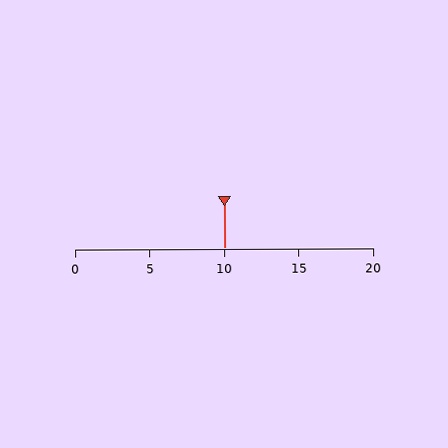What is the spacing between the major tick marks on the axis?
The major ticks are spaced 5 apart.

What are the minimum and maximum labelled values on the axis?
The axis runs from 0 to 20.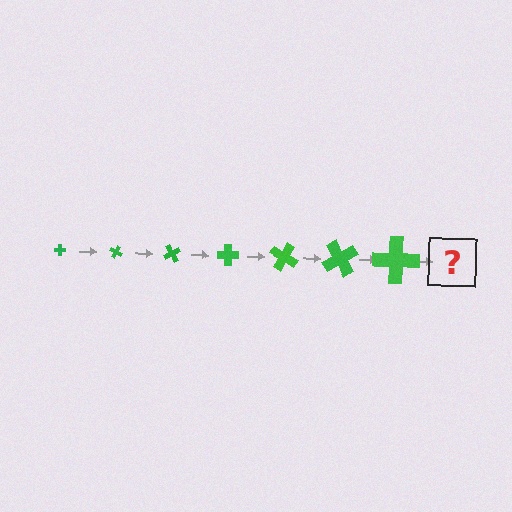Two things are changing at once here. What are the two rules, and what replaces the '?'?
The two rules are that the cross grows larger each step and it rotates 30 degrees each step. The '?' should be a cross, larger than the previous one and rotated 210 degrees from the start.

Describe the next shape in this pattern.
It should be a cross, larger than the previous one and rotated 210 degrees from the start.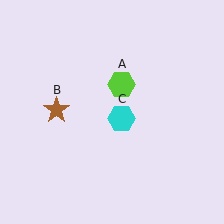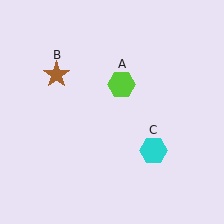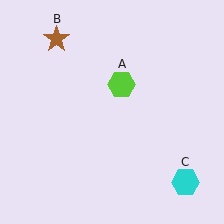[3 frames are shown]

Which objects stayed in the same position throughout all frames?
Lime hexagon (object A) remained stationary.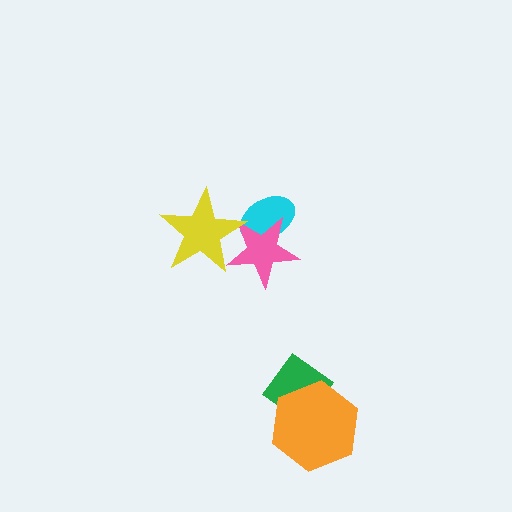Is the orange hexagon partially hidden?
No, no other shape covers it.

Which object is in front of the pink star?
The yellow star is in front of the pink star.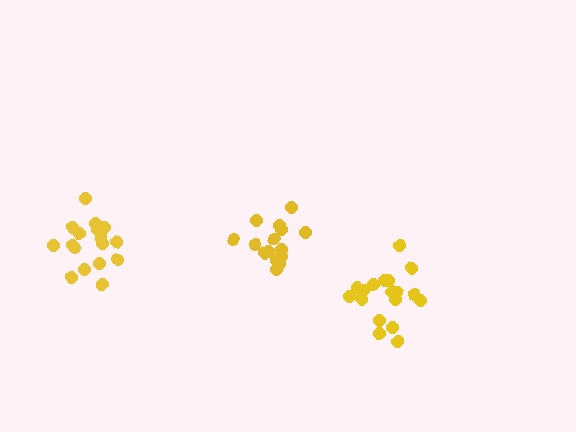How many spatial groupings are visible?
There are 3 spatial groupings.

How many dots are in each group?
Group 1: 17 dots, Group 2: 18 dots, Group 3: 16 dots (51 total).